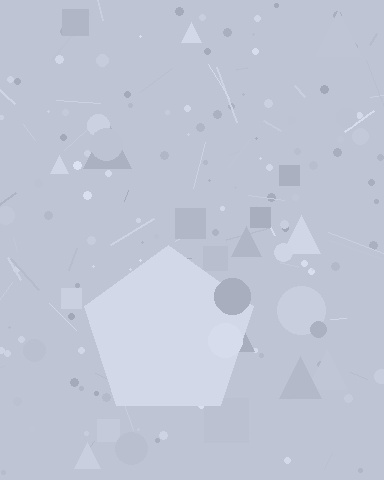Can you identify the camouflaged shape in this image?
The camouflaged shape is a pentagon.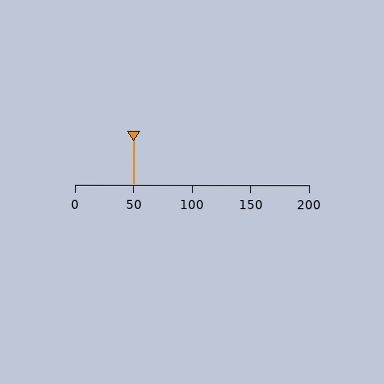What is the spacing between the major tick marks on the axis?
The major ticks are spaced 50 apart.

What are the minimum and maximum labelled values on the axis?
The axis runs from 0 to 200.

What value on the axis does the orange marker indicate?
The marker indicates approximately 50.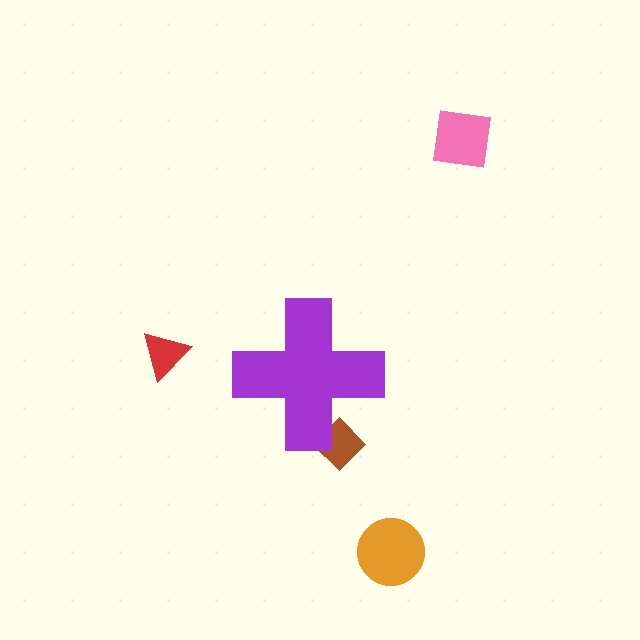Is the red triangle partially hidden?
No, the red triangle is fully visible.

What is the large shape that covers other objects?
A purple cross.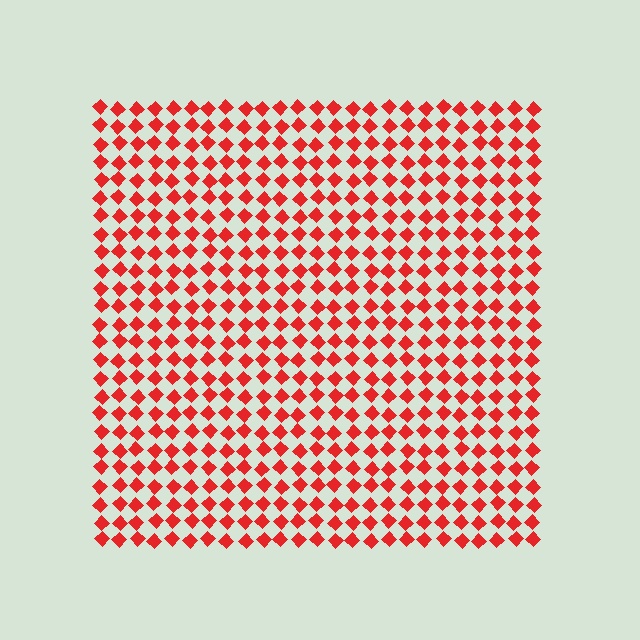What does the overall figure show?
The overall figure shows a square.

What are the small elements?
The small elements are diamonds.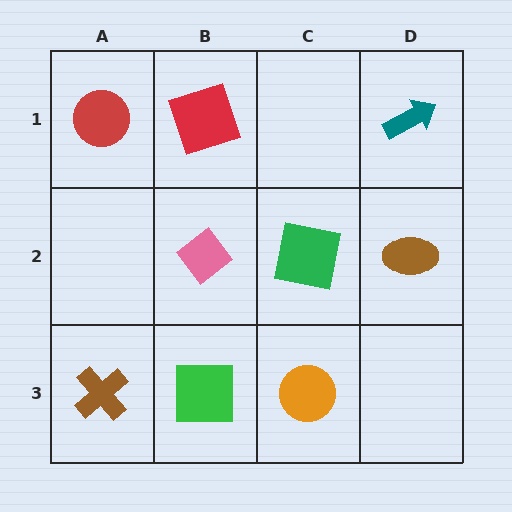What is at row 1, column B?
A red square.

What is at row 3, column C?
An orange circle.